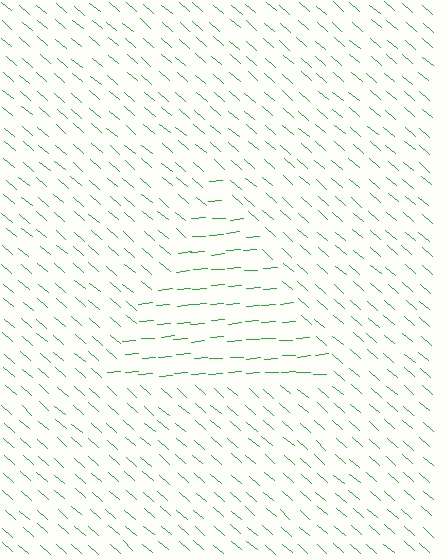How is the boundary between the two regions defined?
The boundary is defined purely by a change in line orientation (approximately 45 degrees difference). All lines are the same color and thickness.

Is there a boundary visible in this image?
Yes, there is a texture boundary formed by a change in line orientation.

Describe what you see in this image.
The image is filled with small green line segments. A triangle region in the image has lines oriented differently from the surrounding lines, creating a visible texture boundary.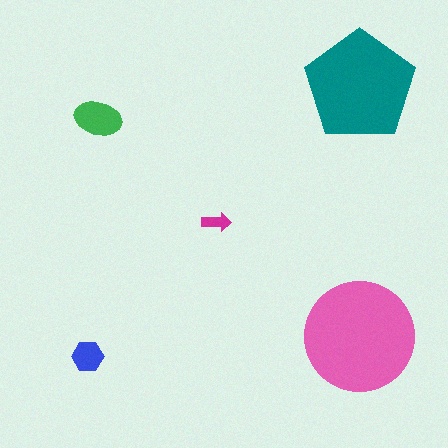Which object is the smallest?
The magenta arrow.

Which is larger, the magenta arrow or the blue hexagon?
The blue hexagon.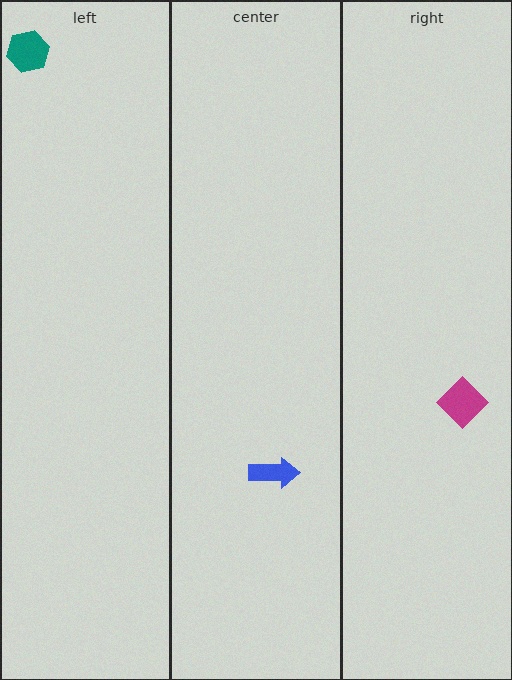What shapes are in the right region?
The magenta diamond.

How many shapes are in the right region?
1.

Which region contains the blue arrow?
The center region.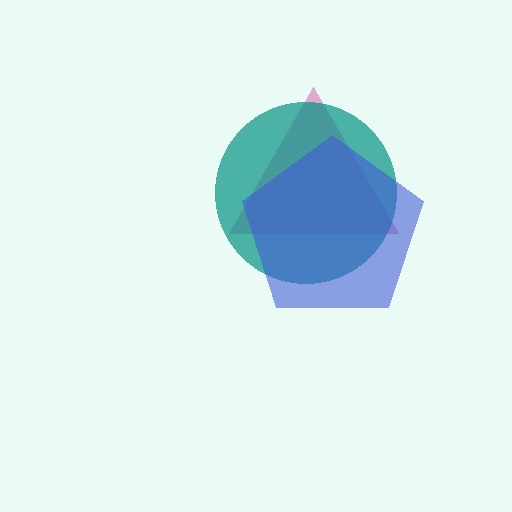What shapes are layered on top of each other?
The layered shapes are: a magenta triangle, a teal circle, a blue pentagon.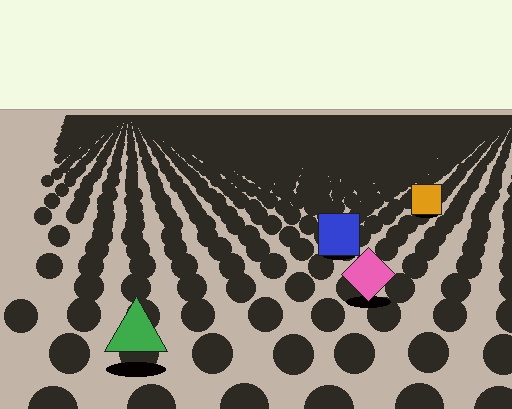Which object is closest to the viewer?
The green triangle is closest. The texture marks near it are larger and more spread out.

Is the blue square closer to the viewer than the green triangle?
No. The green triangle is closer — you can tell from the texture gradient: the ground texture is coarser near it.